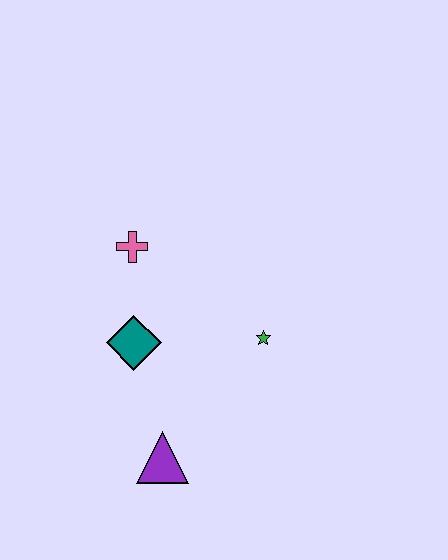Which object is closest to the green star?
The teal diamond is closest to the green star.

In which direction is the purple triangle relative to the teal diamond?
The purple triangle is below the teal diamond.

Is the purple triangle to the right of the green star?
No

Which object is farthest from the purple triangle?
The pink cross is farthest from the purple triangle.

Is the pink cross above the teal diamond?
Yes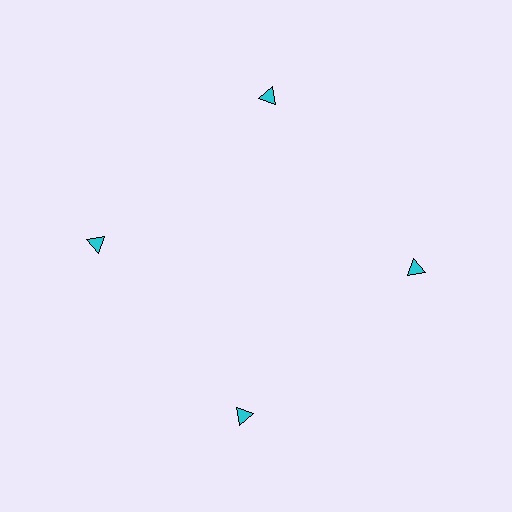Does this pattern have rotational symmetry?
Yes, this pattern has 4-fold rotational symmetry. It looks the same after rotating 90 degrees around the center.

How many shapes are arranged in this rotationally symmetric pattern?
There are 4 shapes, arranged in 4 groups of 1.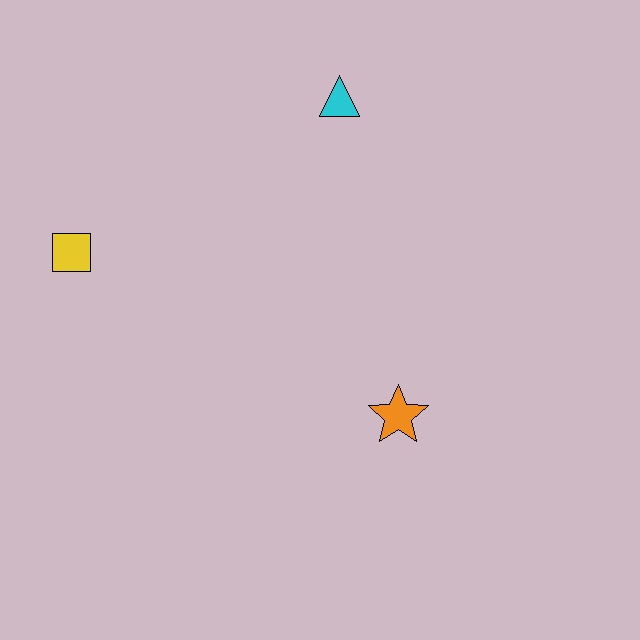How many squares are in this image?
There is 1 square.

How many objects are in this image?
There are 3 objects.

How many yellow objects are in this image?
There is 1 yellow object.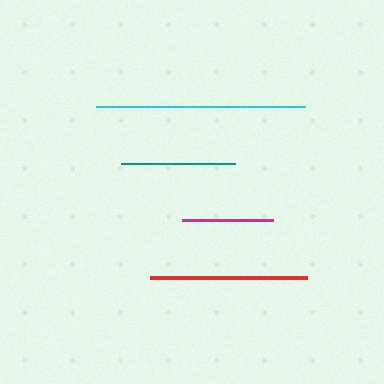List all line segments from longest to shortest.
From longest to shortest: cyan, red, teal, magenta.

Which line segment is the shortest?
The magenta line is the shortest at approximately 91 pixels.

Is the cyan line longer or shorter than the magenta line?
The cyan line is longer than the magenta line.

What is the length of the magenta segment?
The magenta segment is approximately 91 pixels long.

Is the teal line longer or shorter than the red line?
The red line is longer than the teal line.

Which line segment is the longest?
The cyan line is the longest at approximately 209 pixels.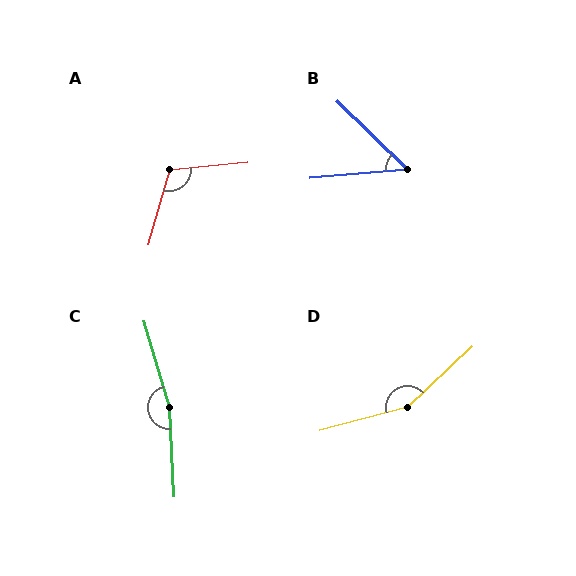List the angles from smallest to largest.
B (49°), A (111°), D (152°), C (167°).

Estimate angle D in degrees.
Approximately 152 degrees.